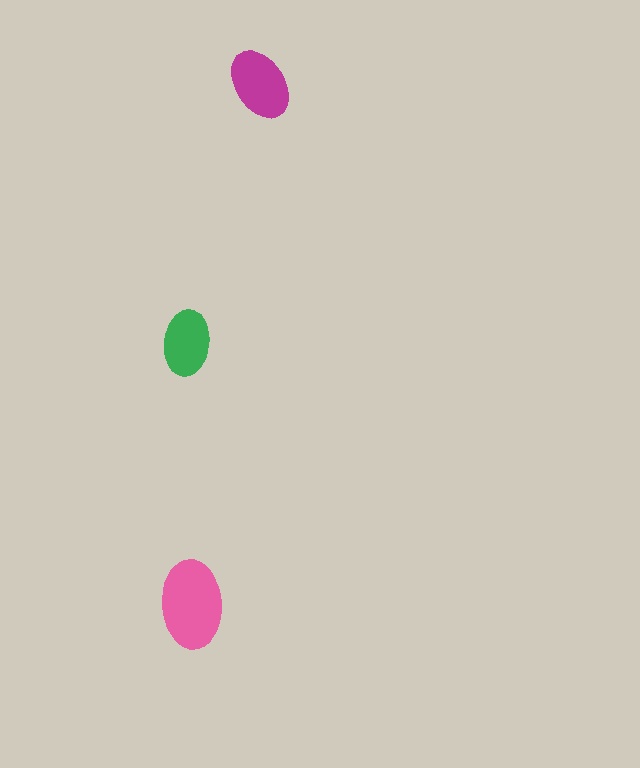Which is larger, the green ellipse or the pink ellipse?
The pink one.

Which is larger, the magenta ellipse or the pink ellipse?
The pink one.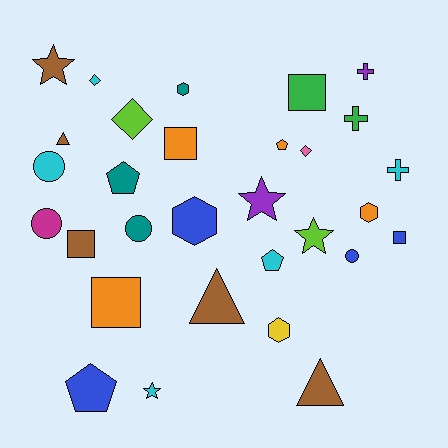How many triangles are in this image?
There are 3 triangles.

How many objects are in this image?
There are 30 objects.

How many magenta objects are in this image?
There is 1 magenta object.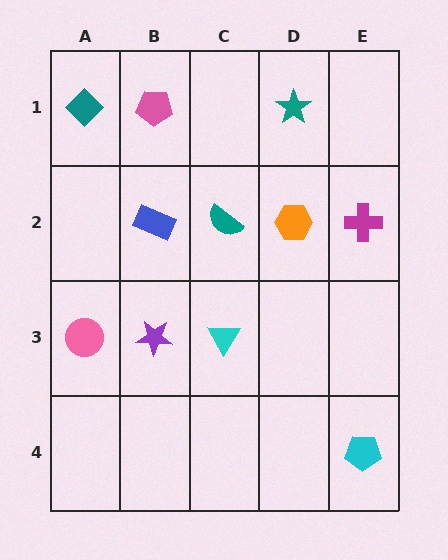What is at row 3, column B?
A purple star.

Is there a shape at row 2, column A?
No, that cell is empty.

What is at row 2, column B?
A blue rectangle.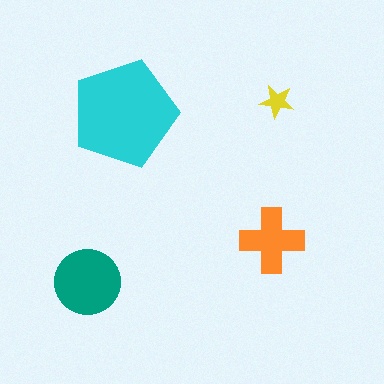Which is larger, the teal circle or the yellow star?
The teal circle.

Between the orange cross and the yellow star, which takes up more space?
The orange cross.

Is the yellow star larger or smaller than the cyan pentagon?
Smaller.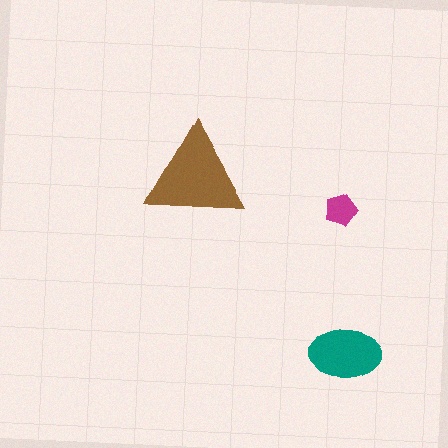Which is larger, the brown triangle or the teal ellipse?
The brown triangle.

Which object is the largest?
The brown triangle.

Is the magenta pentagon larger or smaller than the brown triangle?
Smaller.